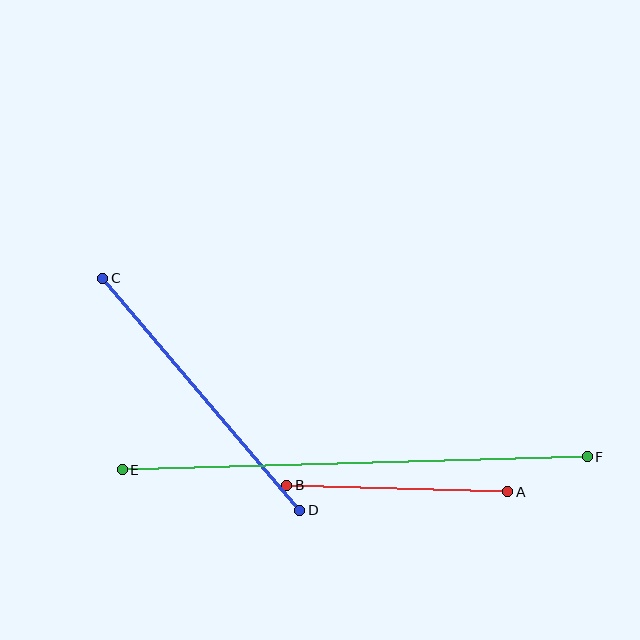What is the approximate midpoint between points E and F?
The midpoint is at approximately (355, 463) pixels.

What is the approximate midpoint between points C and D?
The midpoint is at approximately (201, 394) pixels.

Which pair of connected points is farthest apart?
Points E and F are farthest apart.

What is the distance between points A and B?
The distance is approximately 221 pixels.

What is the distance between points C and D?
The distance is approximately 304 pixels.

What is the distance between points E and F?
The distance is approximately 465 pixels.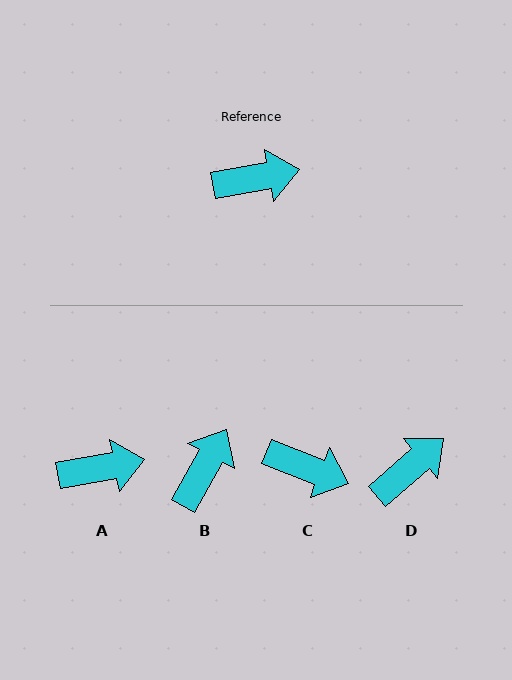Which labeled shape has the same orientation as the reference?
A.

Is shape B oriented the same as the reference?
No, it is off by about 50 degrees.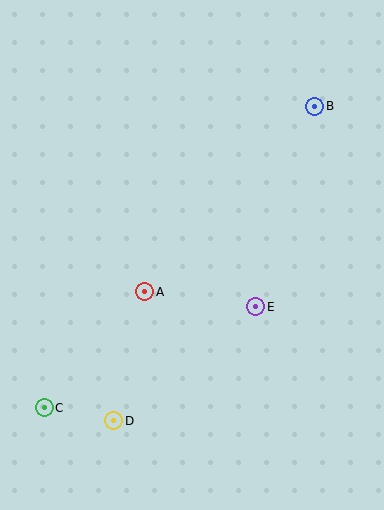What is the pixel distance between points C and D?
The distance between C and D is 71 pixels.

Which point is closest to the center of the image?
Point A at (145, 292) is closest to the center.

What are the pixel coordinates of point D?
Point D is at (114, 421).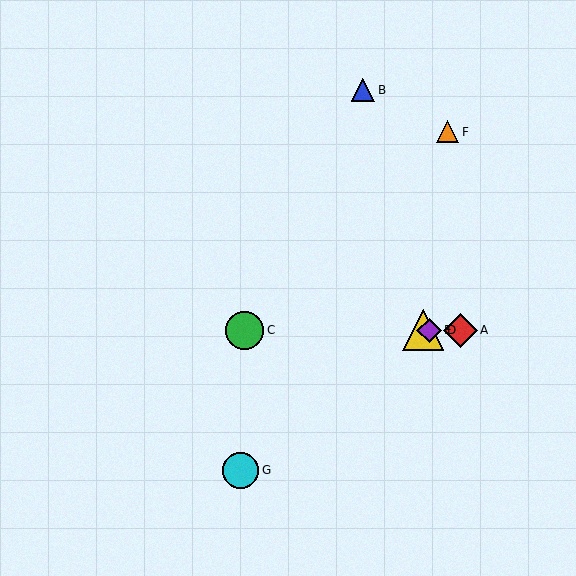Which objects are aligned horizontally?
Objects A, C, D, E are aligned horizontally.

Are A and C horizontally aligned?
Yes, both are at y≈330.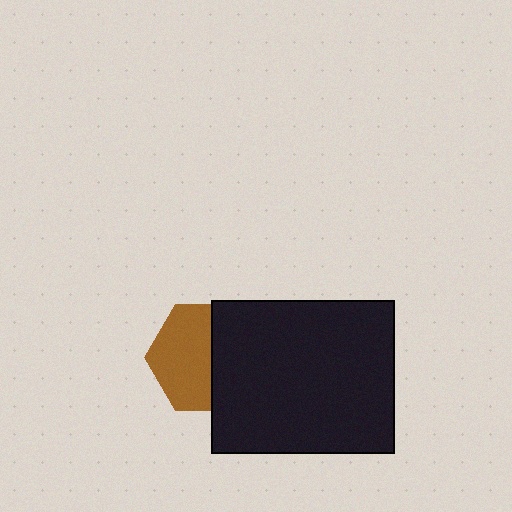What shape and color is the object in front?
The object in front is a black rectangle.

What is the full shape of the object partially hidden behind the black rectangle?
The partially hidden object is a brown hexagon.